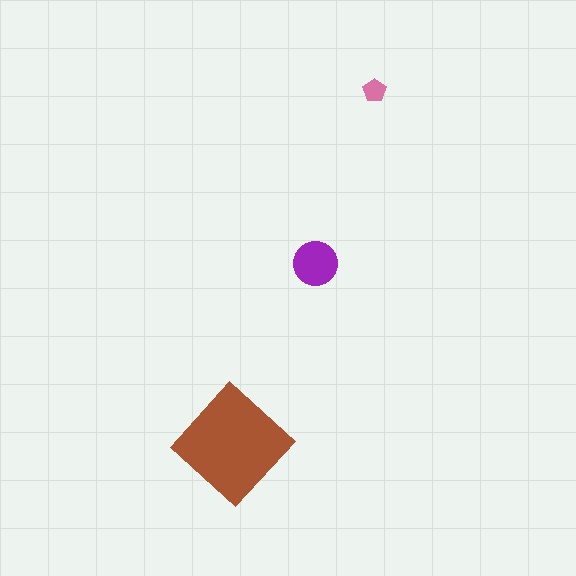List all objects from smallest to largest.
The pink pentagon, the purple circle, the brown diamond.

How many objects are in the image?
There are 3 objects in the image.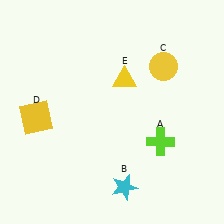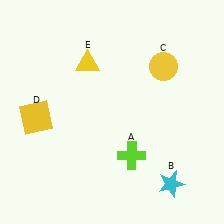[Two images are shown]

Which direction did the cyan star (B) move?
The cyan star (B) moved right.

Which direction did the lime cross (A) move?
The lime cross (A) moved left.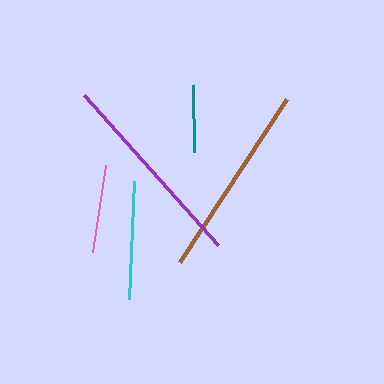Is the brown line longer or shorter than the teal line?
The brown line is longer than the teal line.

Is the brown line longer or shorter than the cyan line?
The brown line is longer than the cyan line.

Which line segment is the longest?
The purple line is the longest at approximately 202 pixels.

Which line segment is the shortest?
The teal line is the shortest at approximately 67 pixels.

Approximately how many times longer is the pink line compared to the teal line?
The pink line is approximately 1.3 times the length of the teal line.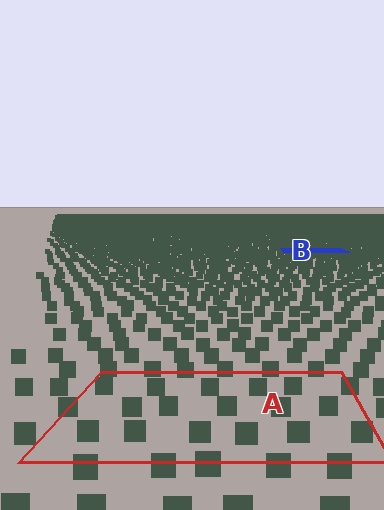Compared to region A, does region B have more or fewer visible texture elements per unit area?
Region B has more texture elements per unit area — they are packed more densely because it is farther away.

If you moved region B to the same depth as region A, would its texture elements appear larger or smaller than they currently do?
They would appear larger. At a closer depth, the same texture elements are projected at a bigger on-screen size.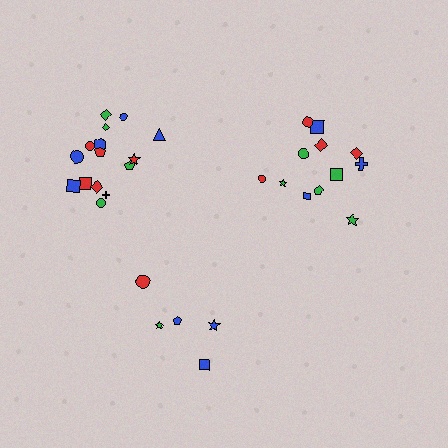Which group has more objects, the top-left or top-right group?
The top-left group.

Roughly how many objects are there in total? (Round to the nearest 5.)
Roughly 30 objects in total.